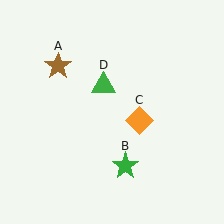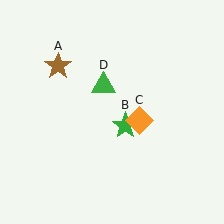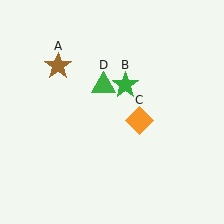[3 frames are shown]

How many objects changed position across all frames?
1 object changed position: green star (object B).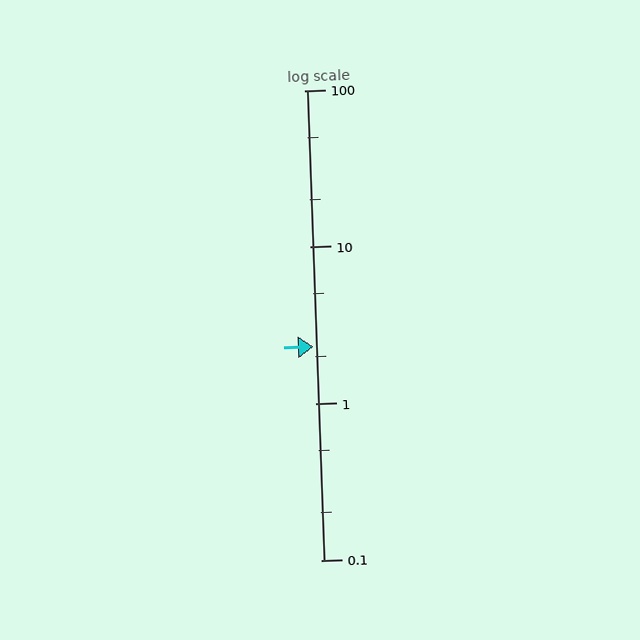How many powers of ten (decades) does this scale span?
The scale spans 3 decades, from 0.1 to 100.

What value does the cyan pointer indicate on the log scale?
The pointer indicates approximately 2.3.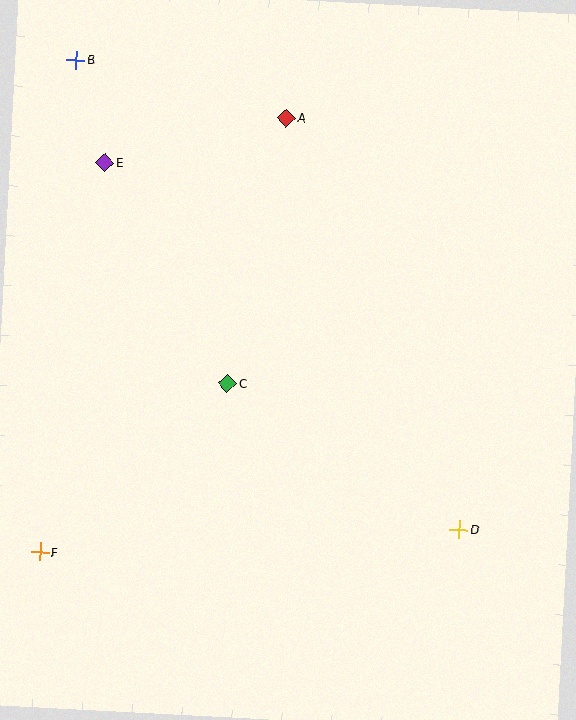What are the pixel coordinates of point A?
Point A is at (287, 118).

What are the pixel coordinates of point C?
Point C is at (228, 383).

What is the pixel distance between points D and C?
The distance between D and C is 274 pixels.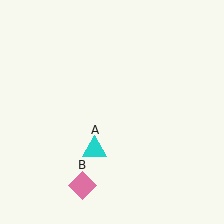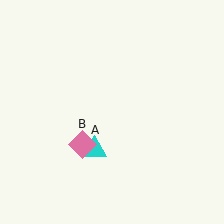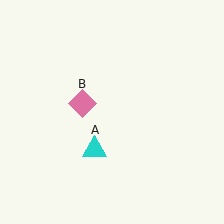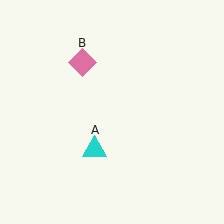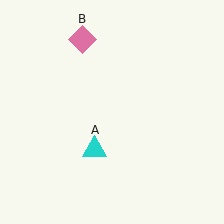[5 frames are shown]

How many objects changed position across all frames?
1 object changed position: pink diamond (object B).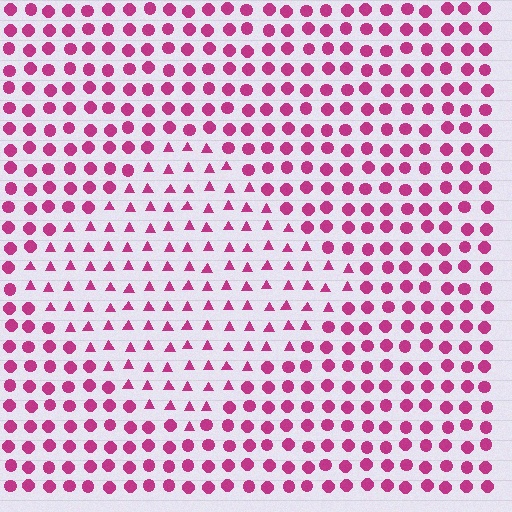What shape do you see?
I see a diamond.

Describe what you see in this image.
The image is filled with small magenta elements arranged in a uniform grid. A diamond-shaped region contains triangles, while the surrounding area contains circles. The boundary is defined purely by the change in element shape.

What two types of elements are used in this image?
The image uses triangles inside the diamond region and circles outside it.